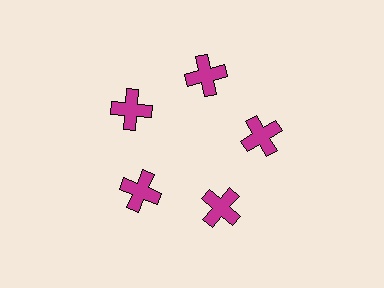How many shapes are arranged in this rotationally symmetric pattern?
There are 5 shapes, arranged in 5 groups of 1.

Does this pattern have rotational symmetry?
Yes, this pattern has 5-fold rotational symmetry. It looks the same after rotating 72 degrees around the center.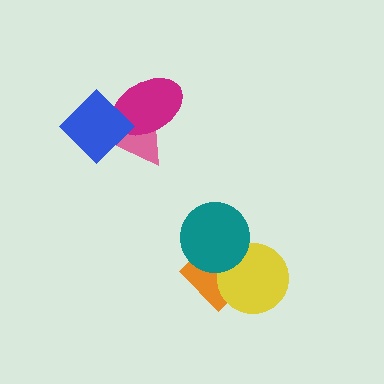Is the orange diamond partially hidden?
Yes, it is partially covered by another shape.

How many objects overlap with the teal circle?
2 objects overlap with the teal circle.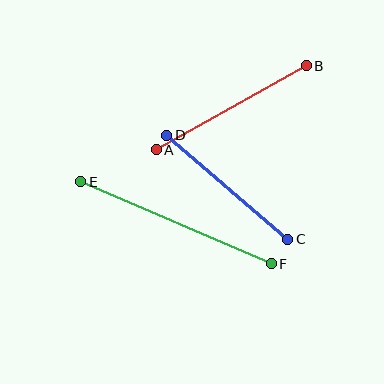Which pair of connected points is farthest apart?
Points E and F are farthest apart.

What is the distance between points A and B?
The distance is approximately 172 pixels.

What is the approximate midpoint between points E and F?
The midpoint is at approximately (176, 223) pixels.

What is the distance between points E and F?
The distance is approximately 208 pixels.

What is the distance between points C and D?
The distance is approximately 159 pixels.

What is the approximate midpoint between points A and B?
The midpoint is at approximately (231, 108) pixels.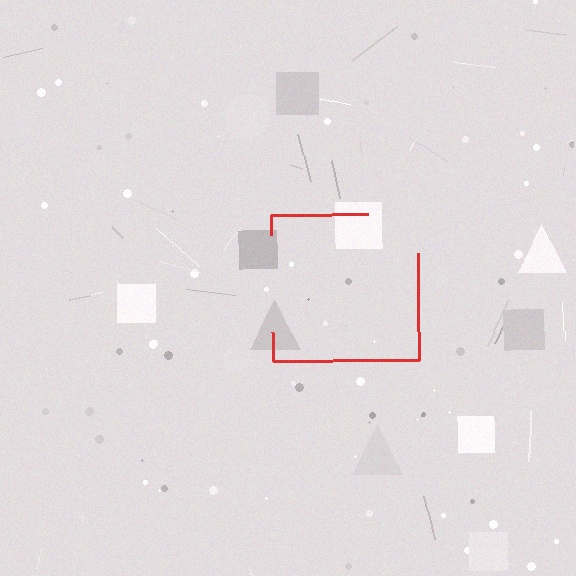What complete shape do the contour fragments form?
The contour fragments form a square.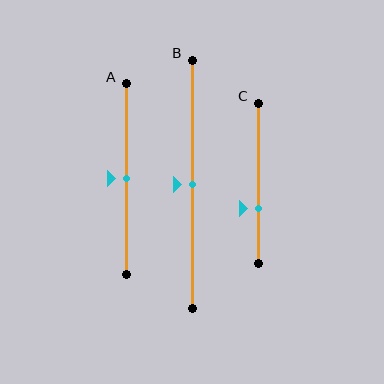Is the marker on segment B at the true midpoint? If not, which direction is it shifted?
Yes, the marker on segment B is at the true midpoint.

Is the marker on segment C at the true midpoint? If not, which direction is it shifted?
No, the marker on segment C is shifted downward by about 16% of the segment length.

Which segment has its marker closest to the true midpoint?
Segment A has its marker closest to the true midpoint.